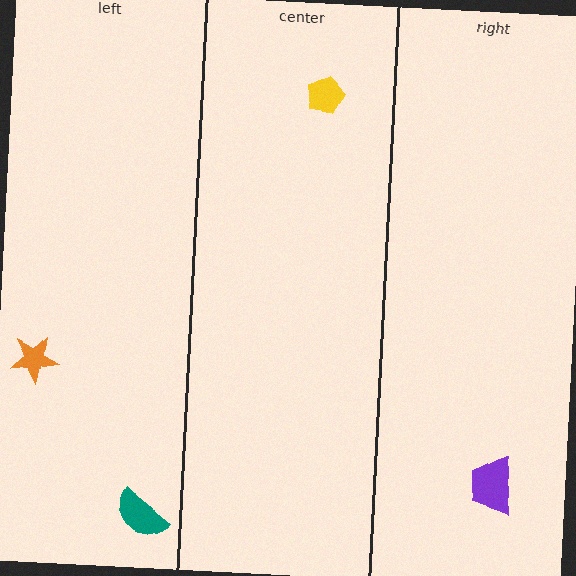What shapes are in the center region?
The yellow pentagon.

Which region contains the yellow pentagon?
The center region.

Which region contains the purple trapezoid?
The right region.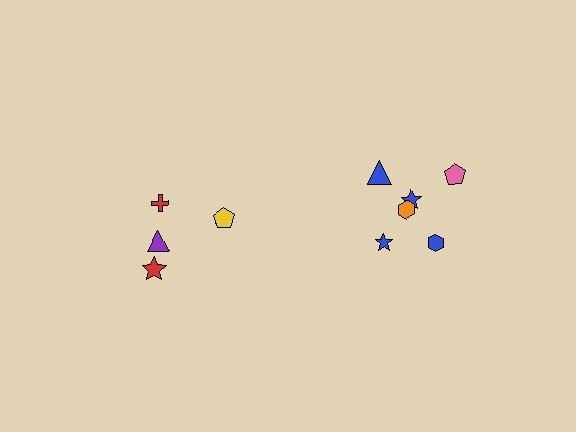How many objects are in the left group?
There are 4 objects.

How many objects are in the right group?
There are 6 objects.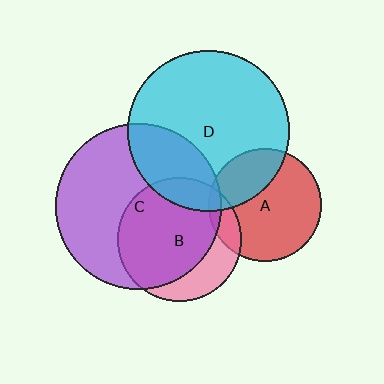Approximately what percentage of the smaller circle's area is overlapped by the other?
Approximately 25%.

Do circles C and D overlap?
Yes.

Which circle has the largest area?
Circle C (purple).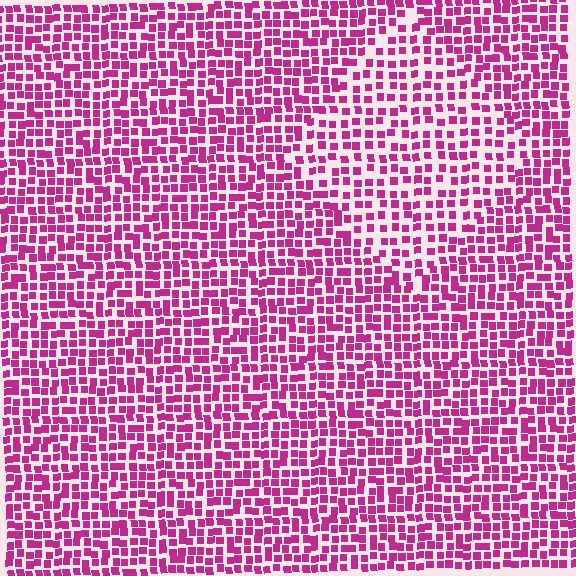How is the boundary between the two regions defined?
The boundary is defined by a change in element density (approximately 1.5x ratio). All elements are the same color, size, and shape.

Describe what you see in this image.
The image contains small magenta elements arranged at two different densities. A diamond-shaped region is visible where the elements are less densely packed than the surrounding area.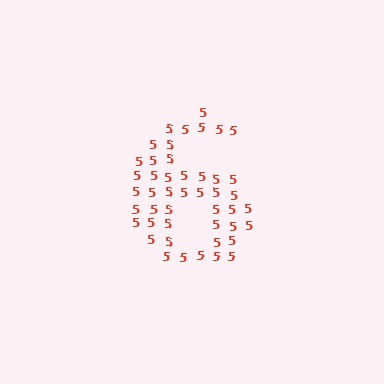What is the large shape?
The large shape is the digit 6.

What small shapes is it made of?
It is made of small digit 5's.